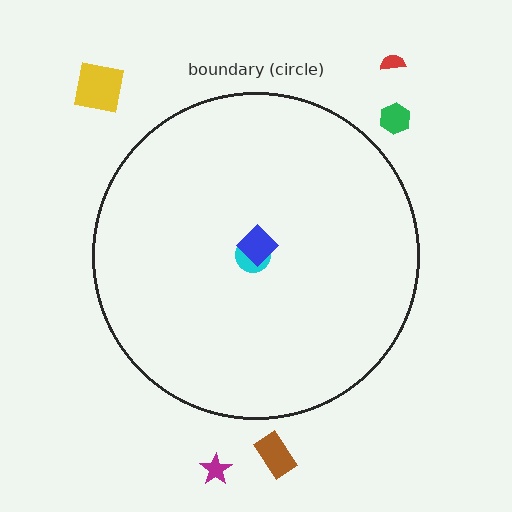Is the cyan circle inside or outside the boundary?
Inside.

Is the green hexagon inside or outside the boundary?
Outside.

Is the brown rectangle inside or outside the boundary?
Outside.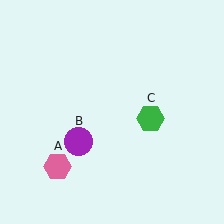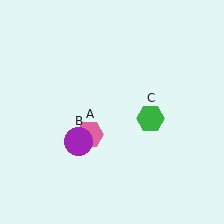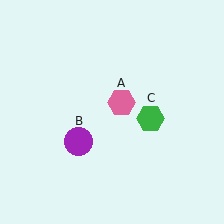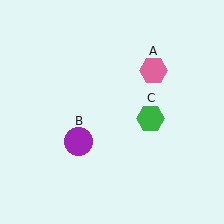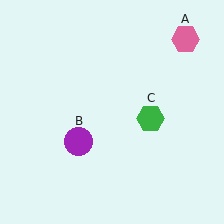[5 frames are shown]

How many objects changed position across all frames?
1 object changed position: pink hexagon (object A).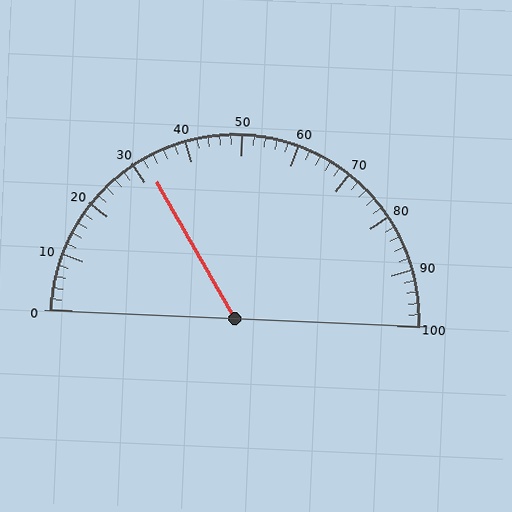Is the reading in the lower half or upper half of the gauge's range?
The reading is in the lower half of the range (0 to 100).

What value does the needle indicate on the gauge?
The needle indicates approximately 32.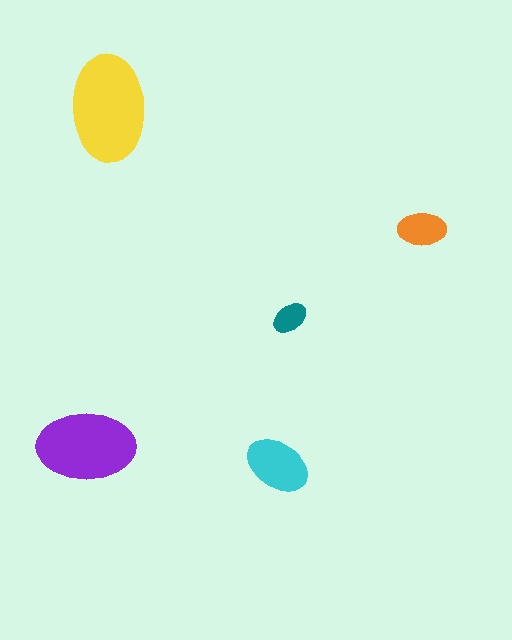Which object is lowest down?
The cyan ellipse is bottommost.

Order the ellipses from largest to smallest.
the yellow one, the purple one, the cyan one, the orange one, the teal one.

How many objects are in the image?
There are 5 objects in the image.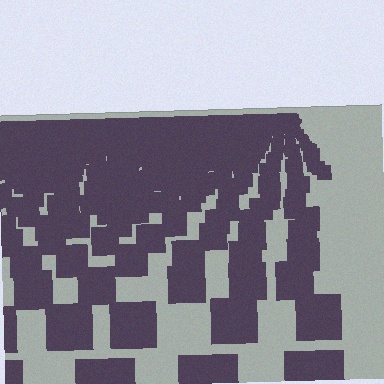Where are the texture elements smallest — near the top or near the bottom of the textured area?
Near the top.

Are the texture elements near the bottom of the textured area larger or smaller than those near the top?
Larger. Near the bottom, elements are closer to the viewer and appear at a bigger on-screen size.